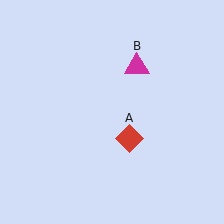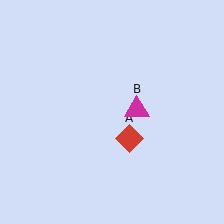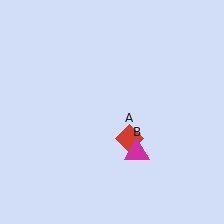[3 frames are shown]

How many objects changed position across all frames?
1 object changed position: magenta triangle (object B).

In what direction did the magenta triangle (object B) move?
The magenta triangle (object B) moved down.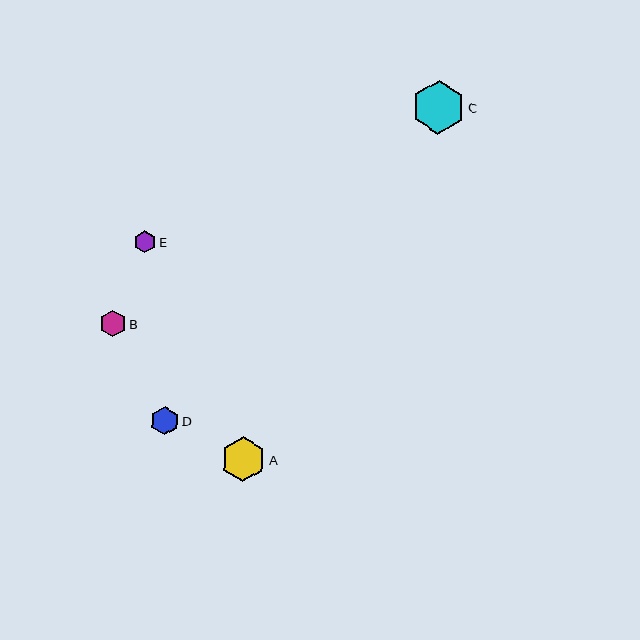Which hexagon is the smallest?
Hexagon E is the smallest with a size of approximately 22 pixels.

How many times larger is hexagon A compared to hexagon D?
Hexagon A is approximately 1.6 times the size of hexagon D.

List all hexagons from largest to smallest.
From largest to smallest: C, A, D, B, E.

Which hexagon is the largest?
Hexagon C is the largest with a size of approximately 53 pixels.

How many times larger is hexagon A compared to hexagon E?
Hexagon A is approximately 2.0 times the size of hexagon E.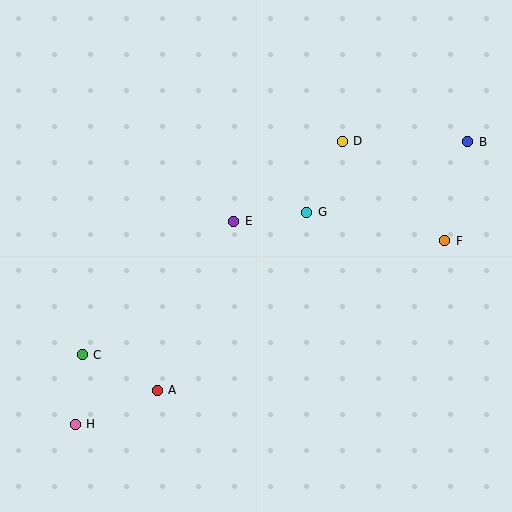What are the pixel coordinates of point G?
Point G is at (307, 212).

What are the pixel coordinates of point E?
Point E is at (234, 221).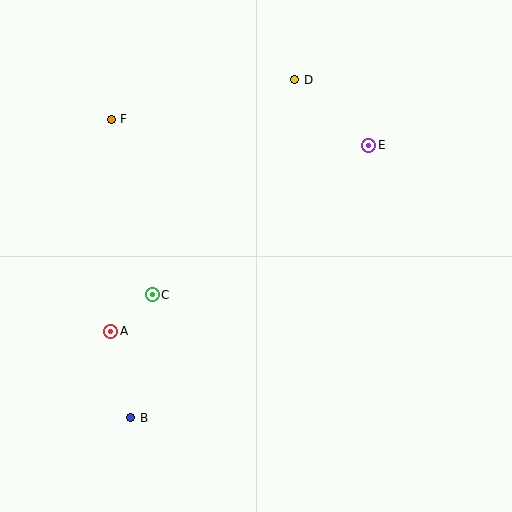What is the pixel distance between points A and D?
The distance between A and D is 312 pixels.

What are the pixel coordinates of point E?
Point E is at (369, 145).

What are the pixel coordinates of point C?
Point C is at (152, 295).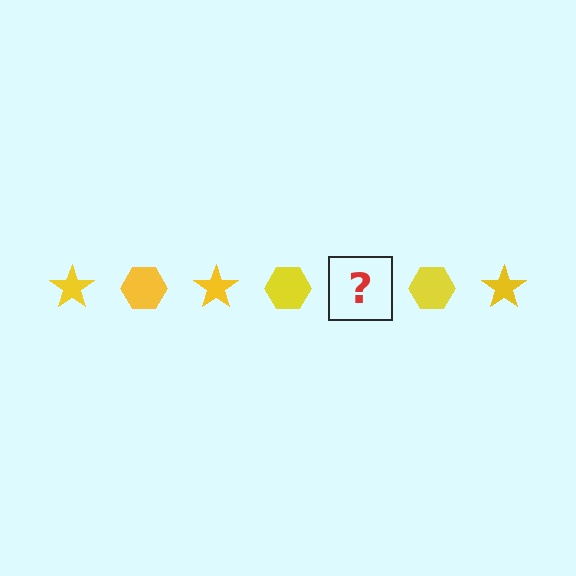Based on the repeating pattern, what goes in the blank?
The blank should be a yellow star.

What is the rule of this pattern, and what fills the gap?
The rule is that the pattern cycles through star, hexagon shapes in yellow. The gap should be filled with a yellow star.